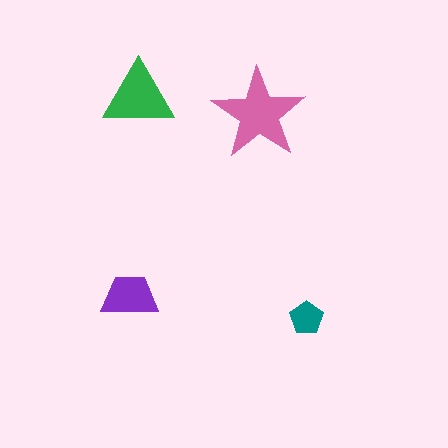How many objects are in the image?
There are 4 objects in the image.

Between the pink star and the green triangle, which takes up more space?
The pink star.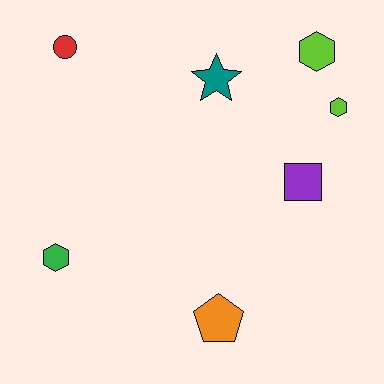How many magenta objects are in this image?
There are no magenta objects.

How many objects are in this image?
There are 7 objects.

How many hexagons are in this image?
There are 3 hexagons.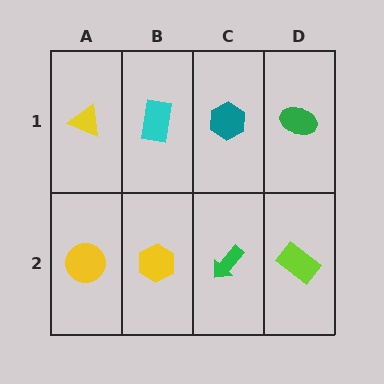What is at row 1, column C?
A teal hexagon.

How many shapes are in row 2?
4 shapes.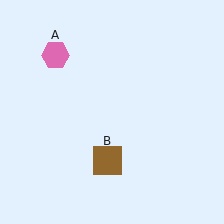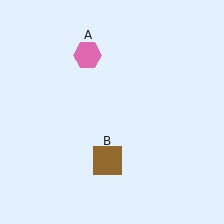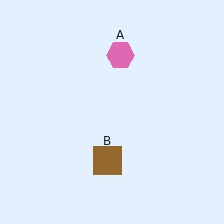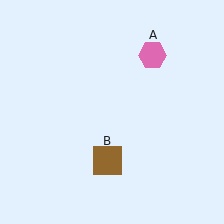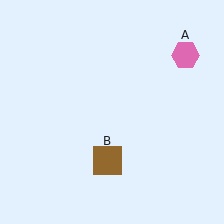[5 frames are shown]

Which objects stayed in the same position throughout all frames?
Brown square (object B) remained stationary.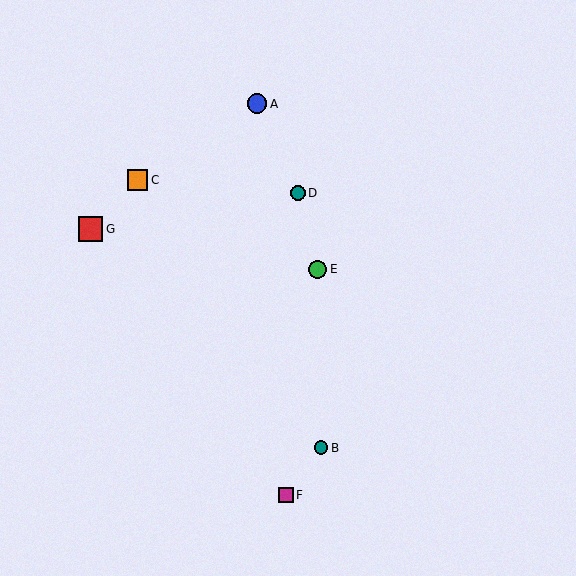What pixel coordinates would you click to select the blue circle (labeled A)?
Click at (257, 104) to select the blue circle A.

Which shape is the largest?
The red square (labeled G) is the largest.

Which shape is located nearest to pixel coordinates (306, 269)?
The green circle (labeled E) at (317, 269) is nearest to that location.